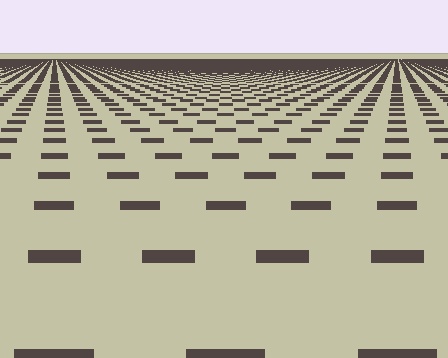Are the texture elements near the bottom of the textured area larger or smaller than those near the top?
Larger. Near the bottom, elements are closer to the viewer and appear at a bigger on-screen size.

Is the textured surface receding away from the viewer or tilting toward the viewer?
The surface is receding away from the viewer. Texture elements get smaller and denser toward the top.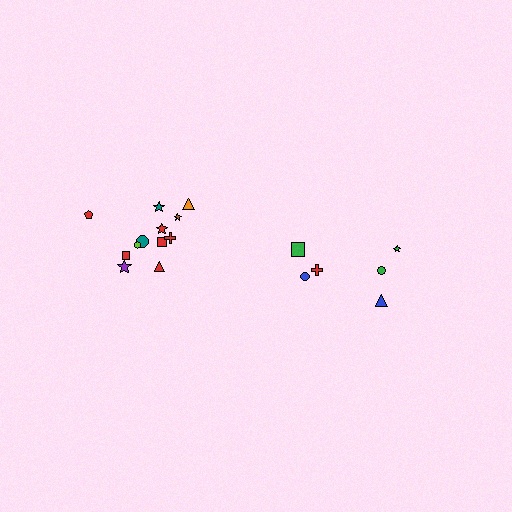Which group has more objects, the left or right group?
The left group.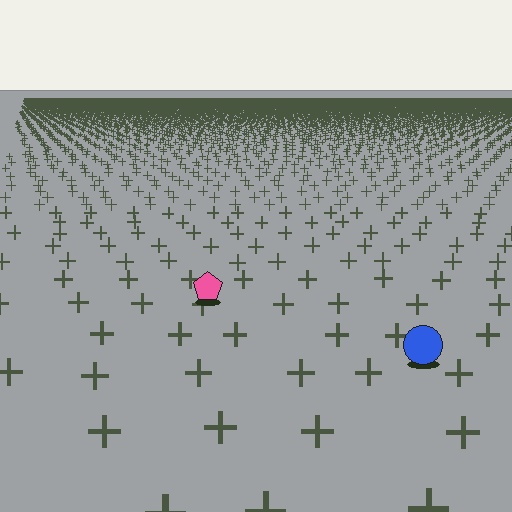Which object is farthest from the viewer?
The pink pentagon is farthest from the viewer. It appears smaller and the ground texture around it is denser.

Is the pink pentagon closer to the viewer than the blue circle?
No. The blue circle is closer — you can tell from the texture gradient: the ground texture is coarser near it.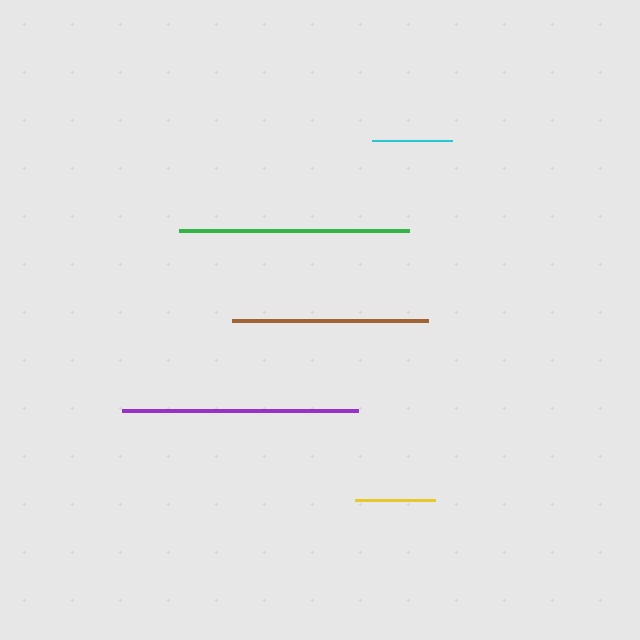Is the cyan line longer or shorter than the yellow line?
The yellow line is longer than the cyan line.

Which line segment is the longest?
The purple line is the longest at approximately 236 pixels.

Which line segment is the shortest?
The cyan line is the shortest at approximately 80 pixels.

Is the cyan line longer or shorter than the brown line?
The brown line is longer than the cyan line.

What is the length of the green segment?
The green segment is approximately 230 pixels long.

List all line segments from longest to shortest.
From longest to shortest: purple, green, brown, yellow, cyan.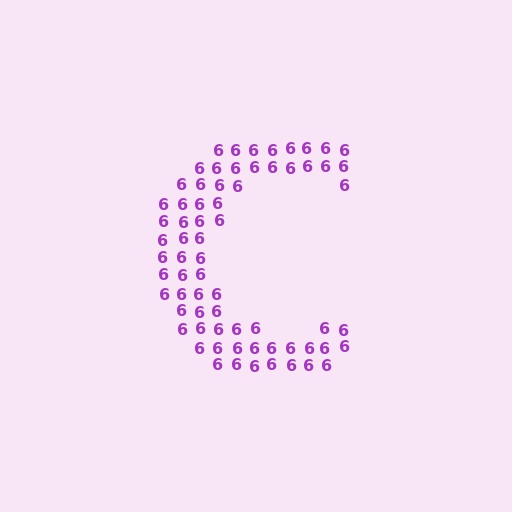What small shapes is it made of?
It is made of small digit 6's.